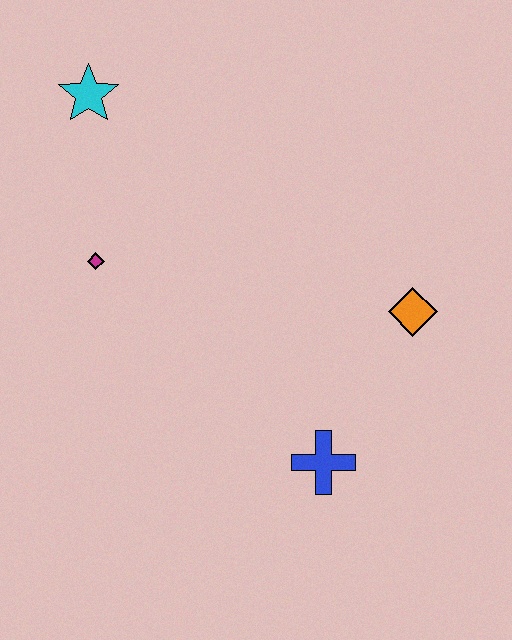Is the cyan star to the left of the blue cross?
Yes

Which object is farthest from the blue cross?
The cyan star is farthest from the blue cross.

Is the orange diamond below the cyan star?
Yes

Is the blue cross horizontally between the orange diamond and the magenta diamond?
Yes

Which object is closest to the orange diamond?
The blue cross is closest to the orange diamond.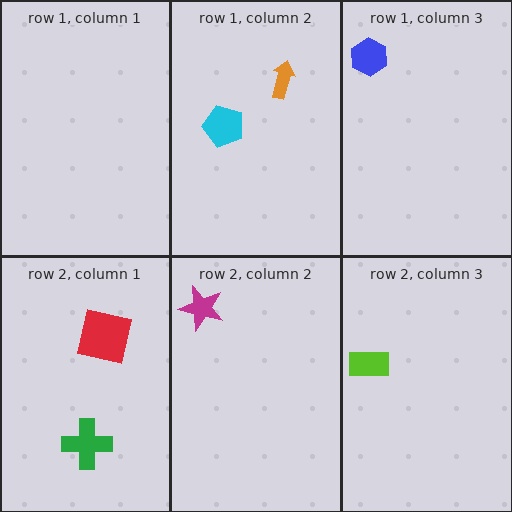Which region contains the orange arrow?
The row 1, column 2 region.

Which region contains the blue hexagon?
The row 1, column 3 region.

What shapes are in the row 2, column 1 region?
The green cross, the red square.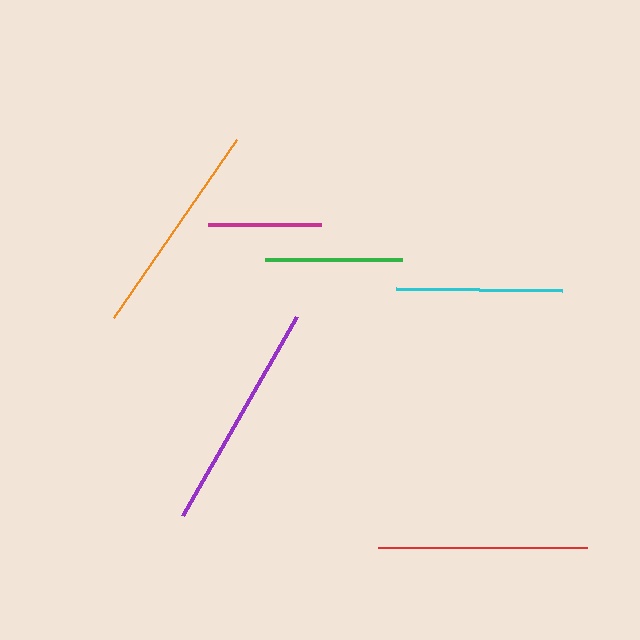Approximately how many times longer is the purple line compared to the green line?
The purple line is approximately 1.7 times the length of the green line.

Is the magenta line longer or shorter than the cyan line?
The cyan line is longer than the magenta line.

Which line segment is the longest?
The purple line is the longest at approximately 230 pixels.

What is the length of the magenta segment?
The magenta segment is approximately 114 pixels long.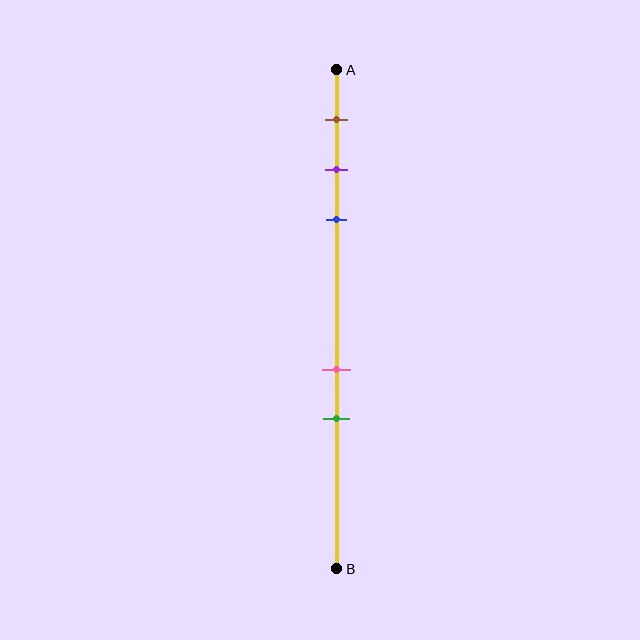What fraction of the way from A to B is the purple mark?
The purple mark is approximately 20% (0.2) of the way from A to B.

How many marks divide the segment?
There are 5 marks dividing the segment.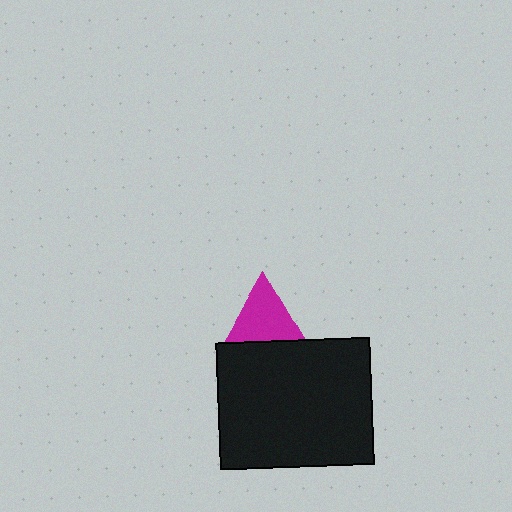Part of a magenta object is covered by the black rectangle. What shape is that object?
It is a triangle.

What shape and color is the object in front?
The object in front is a black rectangle.